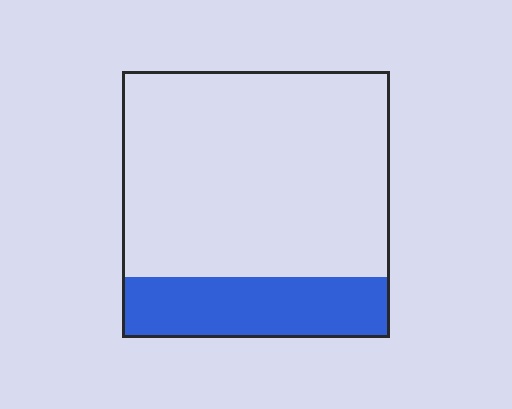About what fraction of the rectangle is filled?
About one quarter (1/4).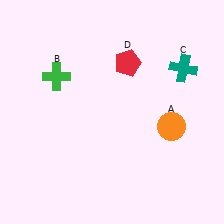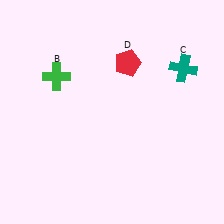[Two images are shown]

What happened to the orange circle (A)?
The orange circle (A) was removed in Image 2. It was in the bottom-right area of Image 1.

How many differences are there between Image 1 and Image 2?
There is 1 difference between the two images.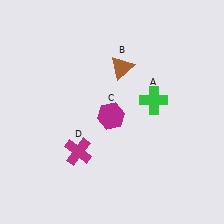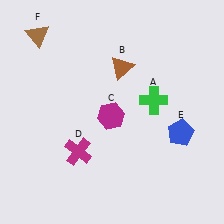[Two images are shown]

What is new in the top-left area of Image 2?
A brown triangle (F) was added in the top-left area of Image 2.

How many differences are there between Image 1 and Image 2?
There are 2 differences between the two images.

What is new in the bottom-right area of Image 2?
A blue pentagon (E) was added in the bottom-right area of Image 2.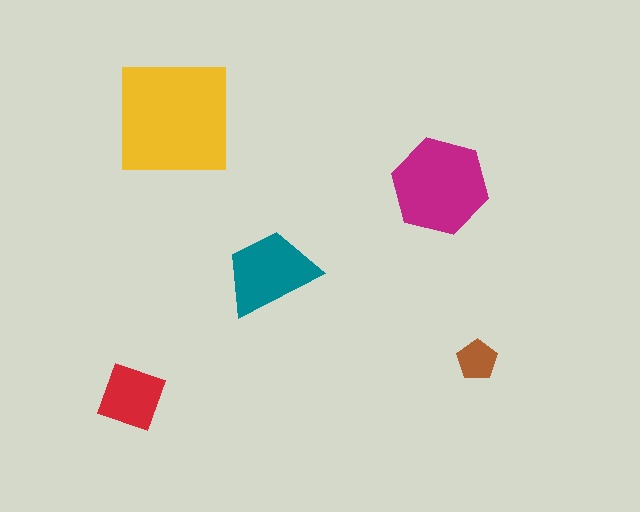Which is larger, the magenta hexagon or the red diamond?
The magenta hexagon.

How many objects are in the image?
There are 5 objects in the image.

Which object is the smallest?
The brown pentagon.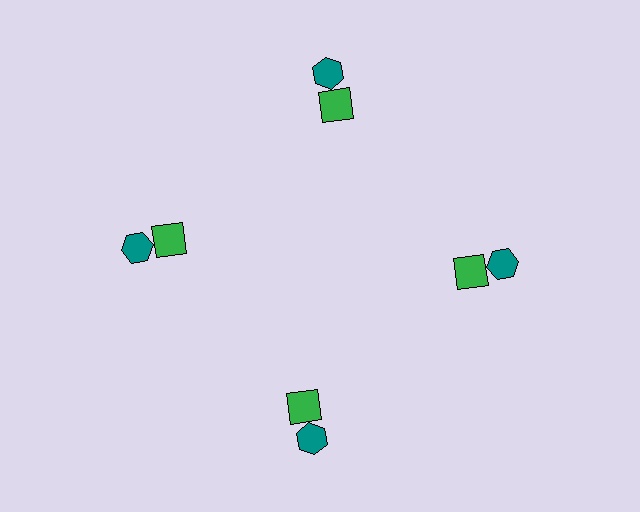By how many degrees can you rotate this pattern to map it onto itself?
The pattern maps onto itself every 90 degrees of rotation.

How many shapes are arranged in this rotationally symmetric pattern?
There are 8 shapes, arranged in 4 groups of 2.